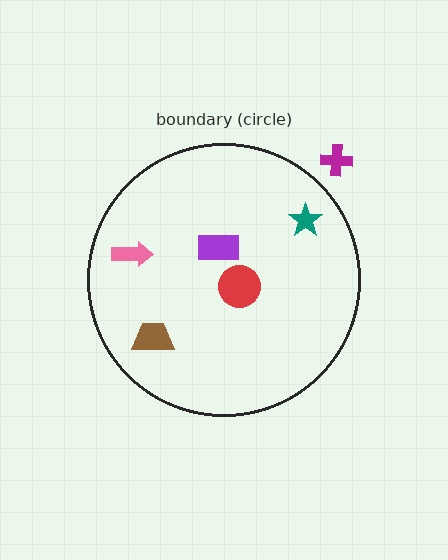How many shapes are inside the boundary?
5 inside, 1 outside.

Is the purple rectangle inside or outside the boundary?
Inside.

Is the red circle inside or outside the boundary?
Inside.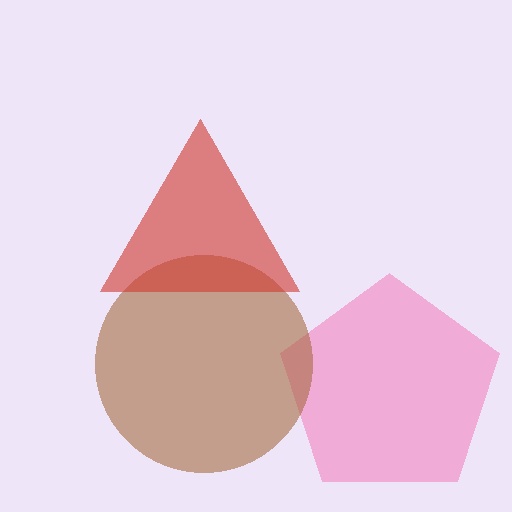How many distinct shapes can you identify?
There are 3 distinct shapes: a pink pentagon, a brown circle, a red triangle.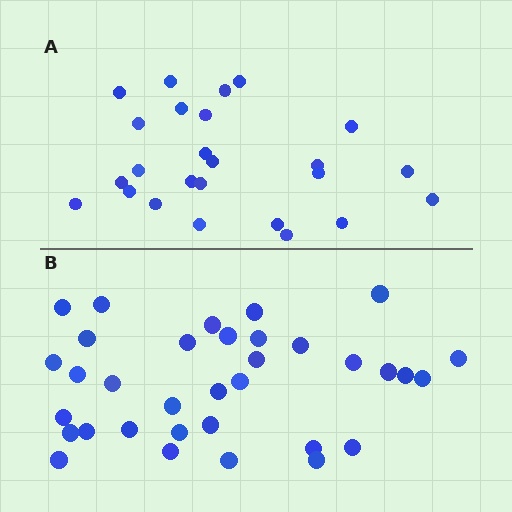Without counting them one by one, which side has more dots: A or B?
Region B (the bottom region) has more dots.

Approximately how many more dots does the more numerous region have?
Region B has roughly 8 or so more dots than region A.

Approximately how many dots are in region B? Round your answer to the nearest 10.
About 30 dots. (The exact count is 34, which rounds to 30.)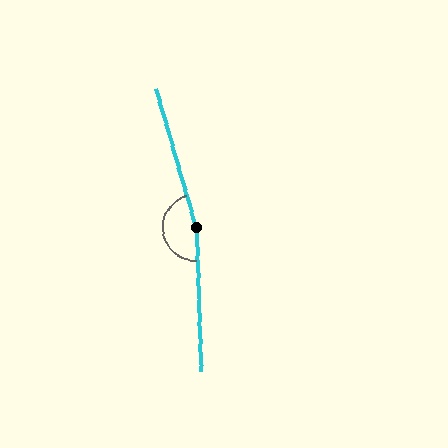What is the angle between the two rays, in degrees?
Approximately 166 degrees.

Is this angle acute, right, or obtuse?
It is obtuse.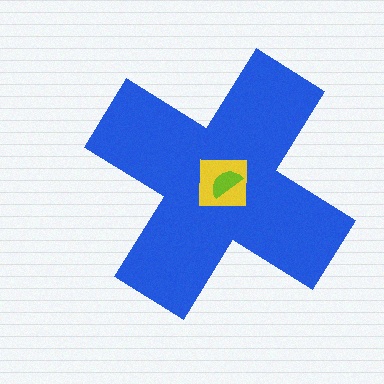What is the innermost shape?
The lime semicircle.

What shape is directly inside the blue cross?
The yellow square.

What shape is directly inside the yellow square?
The lime semicircle.